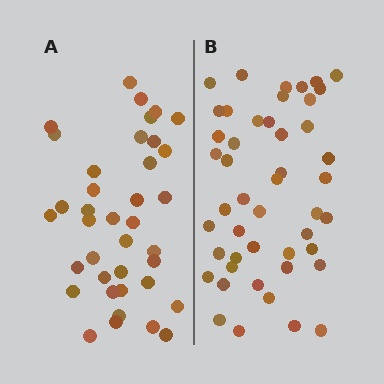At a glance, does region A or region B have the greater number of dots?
Region B (the right region) has more dots.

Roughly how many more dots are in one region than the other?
Region B has roughly 8 or so more dots than region A.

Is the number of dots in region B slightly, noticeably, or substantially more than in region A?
Region B has only slightly more — the two regions are fairly close. The ratio is roughly 1.2 to 1.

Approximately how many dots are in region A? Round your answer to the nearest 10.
About 40 dots. (The exact count is 38, which rounds to 40.)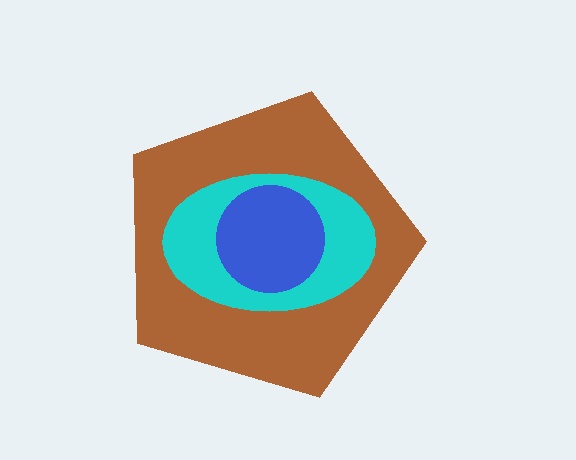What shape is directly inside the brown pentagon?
The cyan ellipse.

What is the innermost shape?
The blue circle.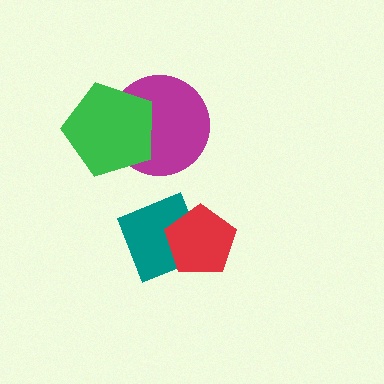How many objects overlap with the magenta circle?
1 object overlaps with the magenta circle.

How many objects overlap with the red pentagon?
1 object overlaps with the red pentagon.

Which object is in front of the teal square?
The red pentagon is in front of the teal square.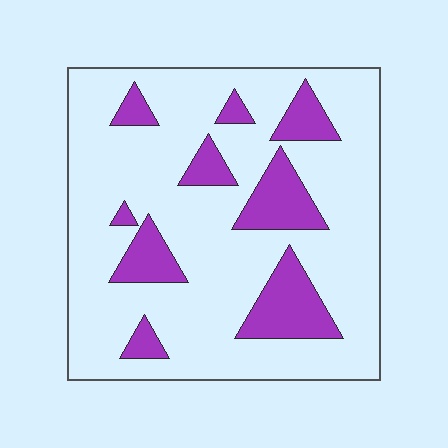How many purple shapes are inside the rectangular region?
9.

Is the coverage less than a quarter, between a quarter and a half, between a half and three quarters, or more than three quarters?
Less than a quarter.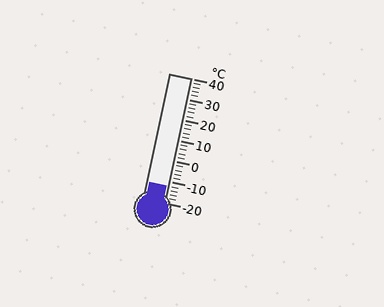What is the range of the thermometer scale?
The thermometer scale ranges from -20°C to 40°C.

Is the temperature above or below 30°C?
The temperature is below 30°C.